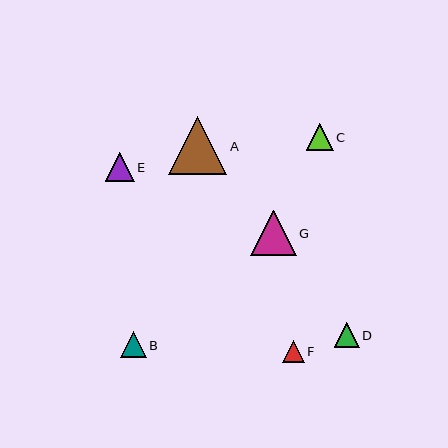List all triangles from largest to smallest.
From largest to smallest: A, G, E, C, B, D, F.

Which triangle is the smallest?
Triangle F is the smallest with a size of approximately 21 pixels.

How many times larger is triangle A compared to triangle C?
Triangle A is approximately 2.2 times the size of triangle C.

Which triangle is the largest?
Triangle A is the largest with a size of approximately 58 pixels.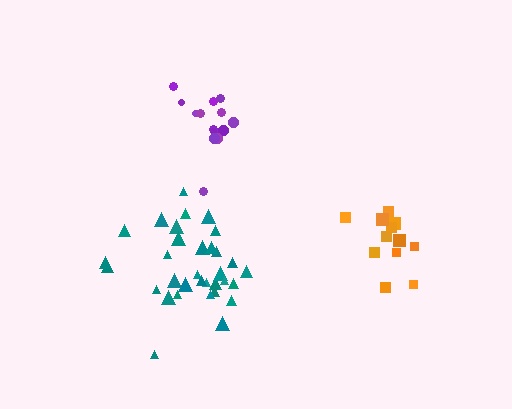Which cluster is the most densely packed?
Purple.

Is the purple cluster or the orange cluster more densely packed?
Purple.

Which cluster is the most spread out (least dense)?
Orange.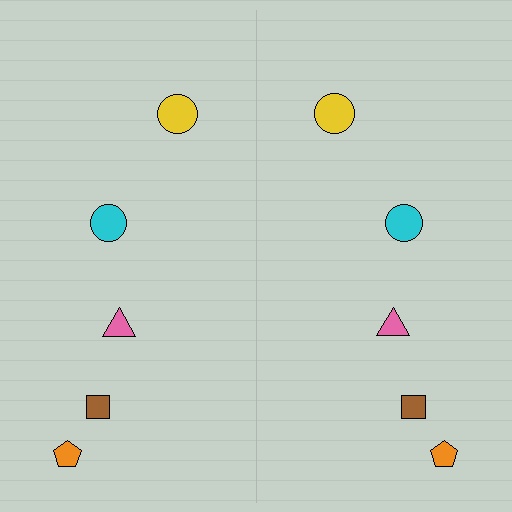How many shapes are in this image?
There are 10 shapes in this image.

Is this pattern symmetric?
Yes, this pattern has bilateral (reflection) symmetry.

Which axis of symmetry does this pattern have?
The pattern has a vertical axis of symmetry running through the center of the image.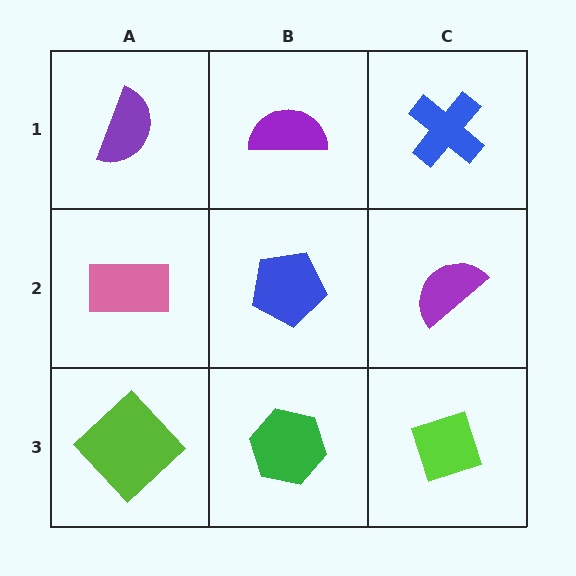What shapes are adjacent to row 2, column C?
A blue cross (row 1, column C), a lime diamond (row 3, column C), a blue pentagon (row 2, column B).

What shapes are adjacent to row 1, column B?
A blue pentagon (row 2, column B), a purple semicircle (row 1, column A), a blue cross (row 1, column C).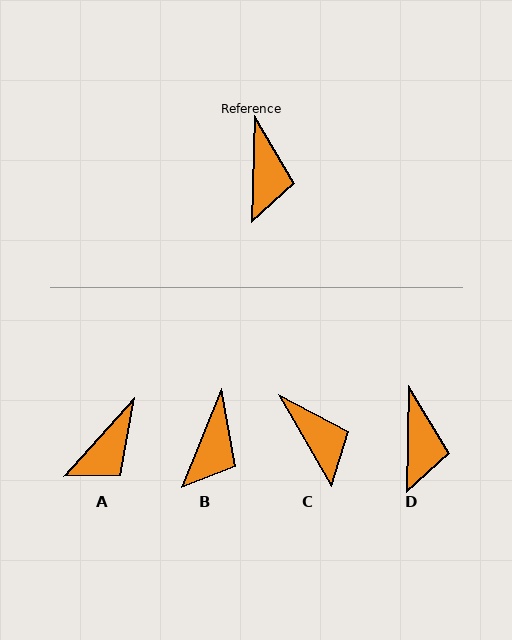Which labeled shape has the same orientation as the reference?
D.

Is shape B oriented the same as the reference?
No, it is off by about 21 degrees.